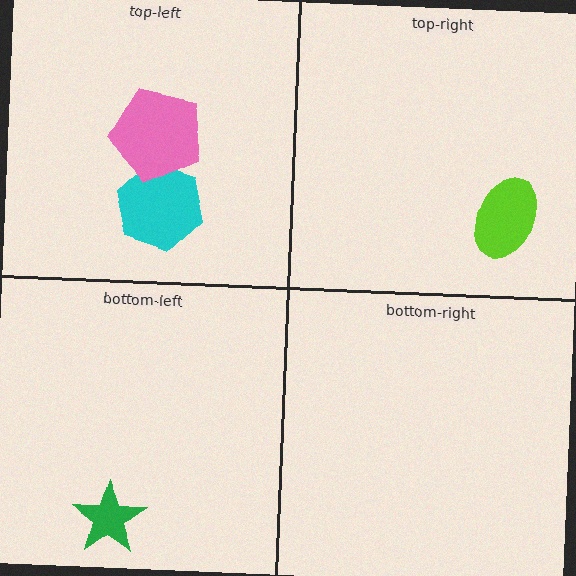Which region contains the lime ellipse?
The top-right region.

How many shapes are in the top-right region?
1.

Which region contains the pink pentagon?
The top-left region.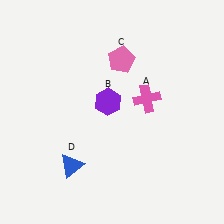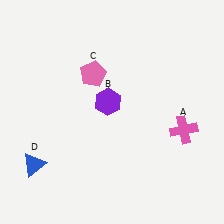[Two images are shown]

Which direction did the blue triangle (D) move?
The blue triangle (D) moved left.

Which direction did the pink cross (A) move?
The pink cross (A) moved right.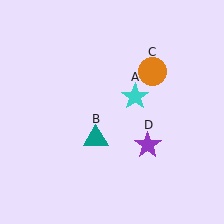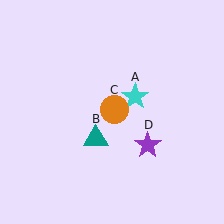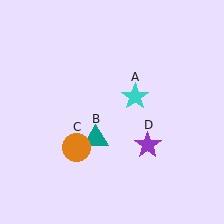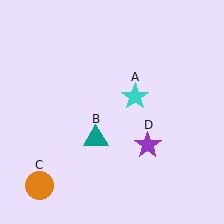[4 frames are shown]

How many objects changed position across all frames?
1 object changed position: orange circle (object C).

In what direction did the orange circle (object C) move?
The orange circle (object C) moved down and to the left.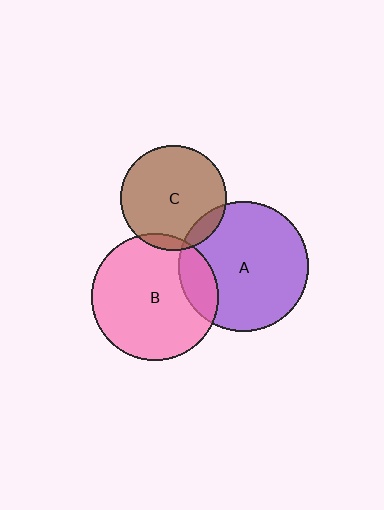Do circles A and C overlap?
Yes.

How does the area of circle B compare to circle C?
Approximately 1.5 times.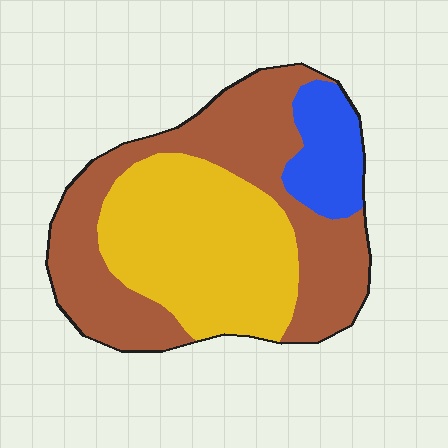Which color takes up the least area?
Blue, at roughly 10%.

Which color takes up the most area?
Brown, at roughly 50%.